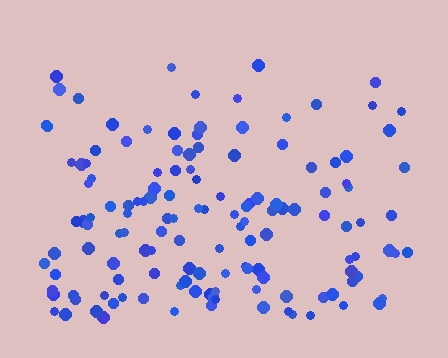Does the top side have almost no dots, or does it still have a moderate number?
Still a moderate number, just noticeably fewer than the bottom.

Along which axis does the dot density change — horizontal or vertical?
Vertical.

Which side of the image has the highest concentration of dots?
The bottom.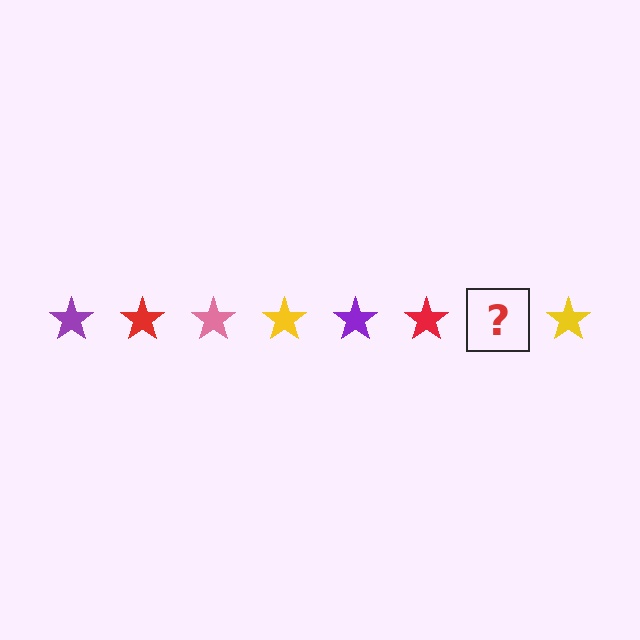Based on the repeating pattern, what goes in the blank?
The blank should be a pink star.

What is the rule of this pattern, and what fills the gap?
The rule is that the pattern cycles through purple, red, pink, yellow stars. The gap should be filled with a pink star.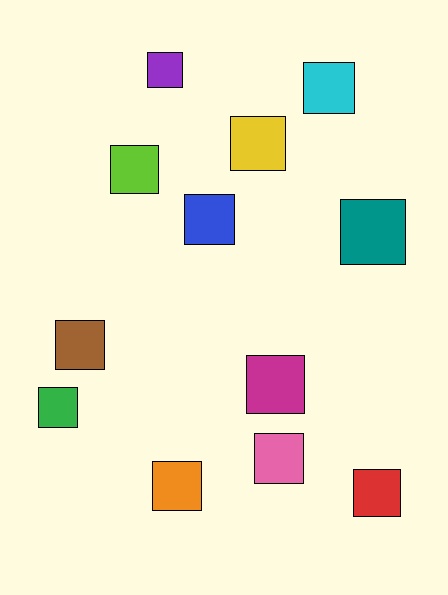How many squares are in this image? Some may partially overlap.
There are 12 squares.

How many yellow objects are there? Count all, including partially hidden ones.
There is 1 yellow object.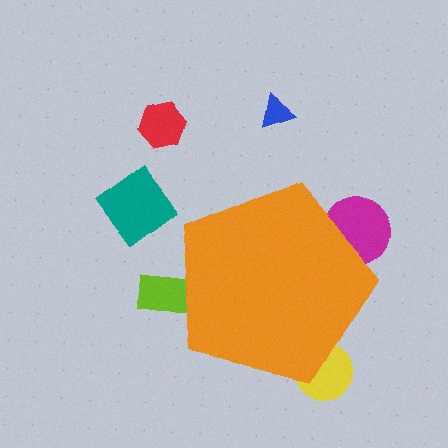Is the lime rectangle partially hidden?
Yes, the lime rectangle is partially hidden behind the orange pentagon.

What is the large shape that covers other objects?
An orange pentagon.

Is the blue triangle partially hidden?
No, the blue triangle is fully visible.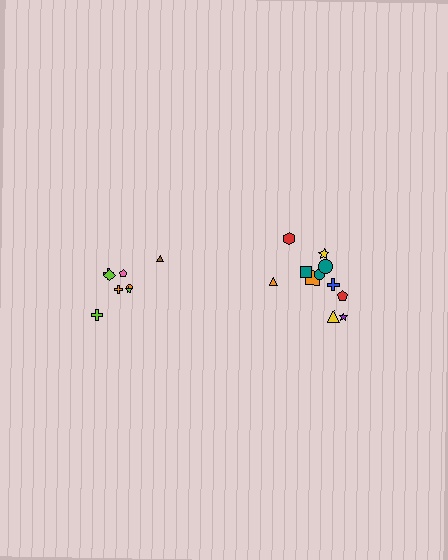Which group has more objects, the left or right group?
The right group.